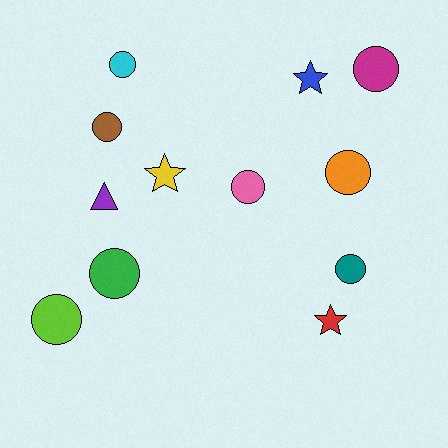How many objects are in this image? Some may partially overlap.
There are 12 objects.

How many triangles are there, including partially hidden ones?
There is 1 triangle.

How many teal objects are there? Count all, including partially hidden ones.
There is 1 teal object.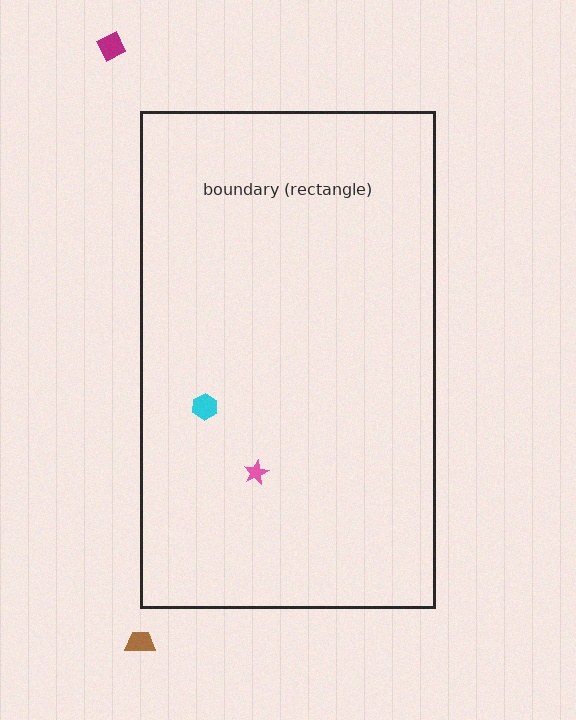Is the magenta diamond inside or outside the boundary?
Outside.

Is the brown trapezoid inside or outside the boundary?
Outside.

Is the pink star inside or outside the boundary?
Inside.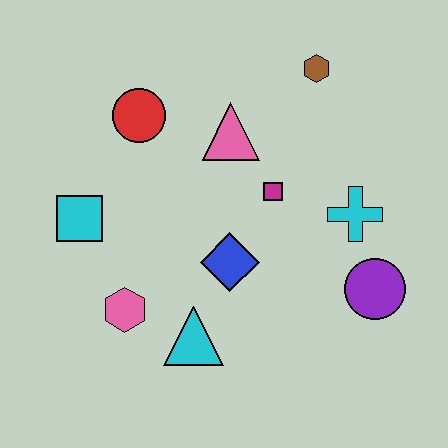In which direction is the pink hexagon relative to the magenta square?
The pink hexagon is to the left of the magenta square.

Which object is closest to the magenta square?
The pink triangle is closest to the magenta square.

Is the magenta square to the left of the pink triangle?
No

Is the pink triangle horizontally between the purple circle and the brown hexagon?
No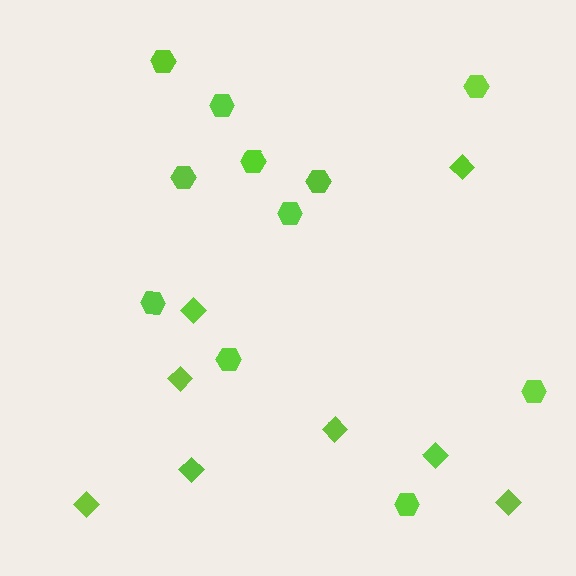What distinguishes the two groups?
There are 2 groups: one group of hexagons (11) and one group of diamonds (8).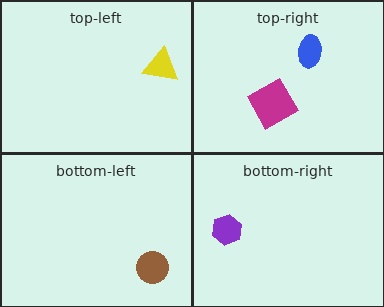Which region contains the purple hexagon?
The bottom-right region.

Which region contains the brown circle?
The bottom-left region.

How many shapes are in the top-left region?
1.